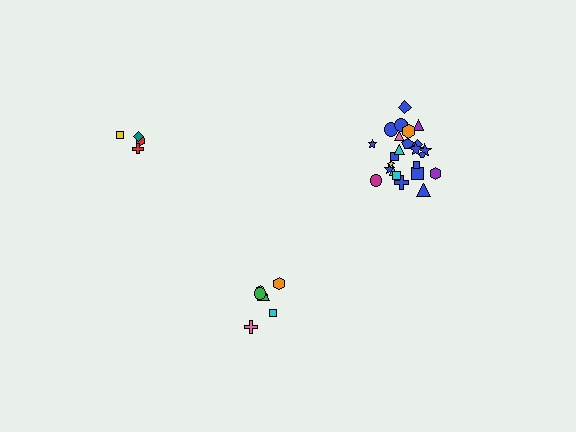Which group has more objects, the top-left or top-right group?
The top-right group.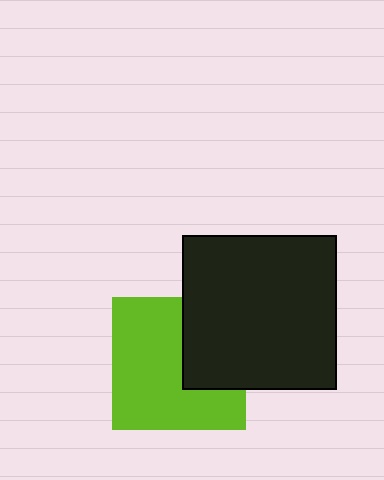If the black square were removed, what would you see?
You would see the complete lime square.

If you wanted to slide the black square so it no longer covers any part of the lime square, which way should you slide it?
Slide it right — that is the most direct way to separate the two shapes.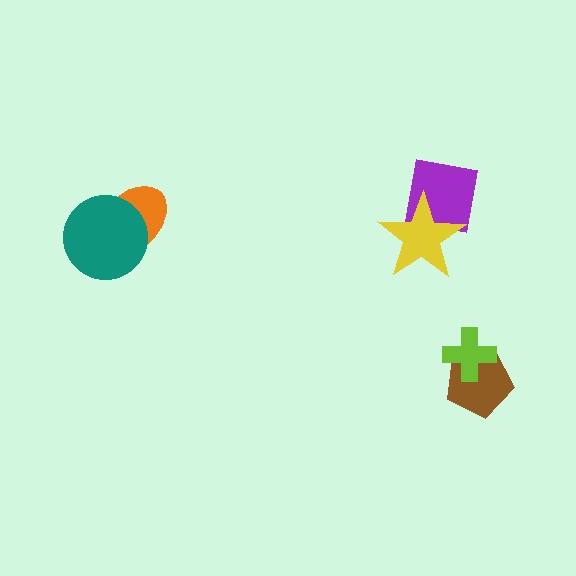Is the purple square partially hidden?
Yes, it is partially covered by another shape.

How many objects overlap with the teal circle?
1 object overlaps with the teal circle.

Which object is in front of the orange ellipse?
The teal circle is in front of the orange ellipse.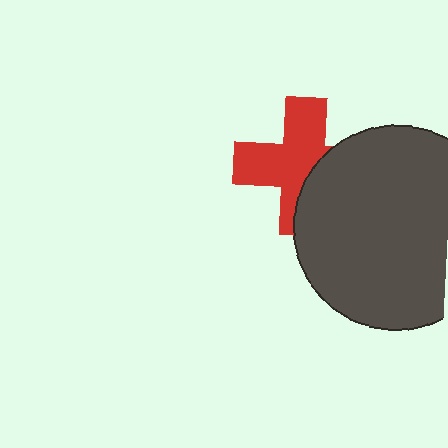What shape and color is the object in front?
The object in front is a dark gray circle.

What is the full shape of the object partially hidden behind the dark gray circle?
The partially hidden object is a red cross.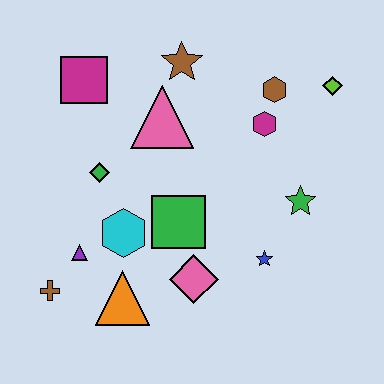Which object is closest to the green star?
The blue star is closest to the green star.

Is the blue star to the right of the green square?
Yes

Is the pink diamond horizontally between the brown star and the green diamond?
No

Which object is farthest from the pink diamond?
The lime diamond is farthest from the pink diamond.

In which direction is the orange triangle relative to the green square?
The orange triangle is below the green square.